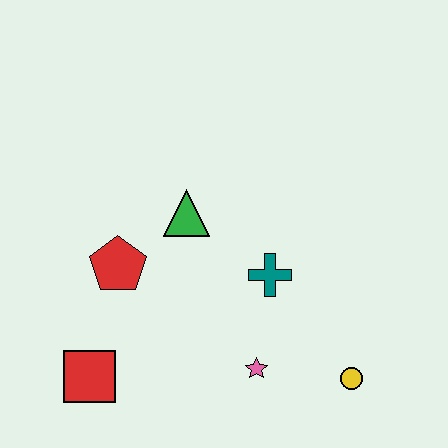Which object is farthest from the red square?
The yellow circle is farthest from the red square.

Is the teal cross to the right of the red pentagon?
Yes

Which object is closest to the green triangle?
The red pentagon is closest to the green triangle.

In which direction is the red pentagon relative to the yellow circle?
The red pentagon is to the left of the yellow circle.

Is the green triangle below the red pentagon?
No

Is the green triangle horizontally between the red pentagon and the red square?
No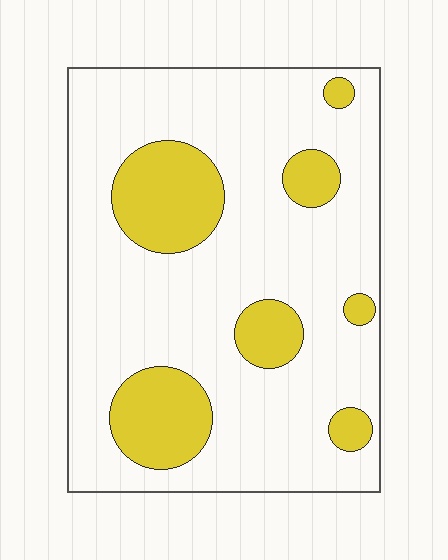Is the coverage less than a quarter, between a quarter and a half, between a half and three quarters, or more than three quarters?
Less than a quarter.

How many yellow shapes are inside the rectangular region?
7.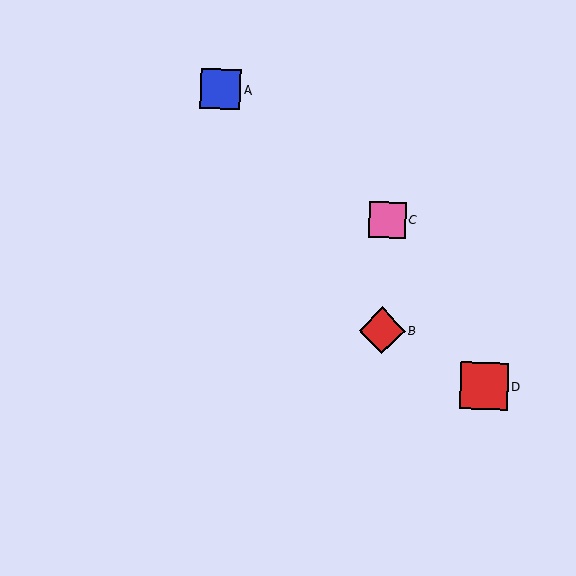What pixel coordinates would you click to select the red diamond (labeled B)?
Click at (382, 330) to select the red diamond B.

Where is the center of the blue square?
The center of the blue square is at (220, 89).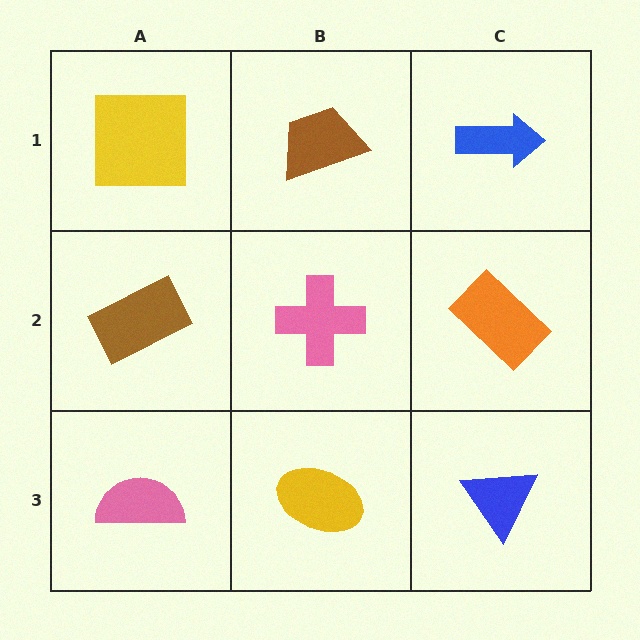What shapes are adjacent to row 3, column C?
An orange rectangle (row 2, column C), a yellow ellipse (row 3, column B).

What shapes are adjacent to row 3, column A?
A brown rectangle (row 2, column A), a yellow ellipse (row 3, column B).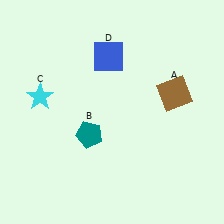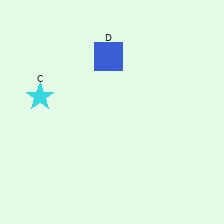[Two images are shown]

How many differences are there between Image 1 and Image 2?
There are 2 differences between the two images.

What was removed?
The teal pentagon (B), the brown square (A) were removed in Image 2.